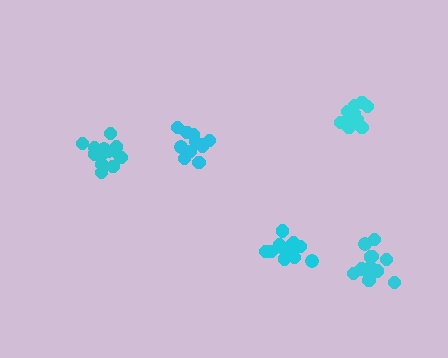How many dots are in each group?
Group 1: 13 dots, Group 2: 11 dots, Group 3: 11 dots, Group 4: 17 dots, Group 5: 12 dots (64 total).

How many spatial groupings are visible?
There are 5 spatial groupings.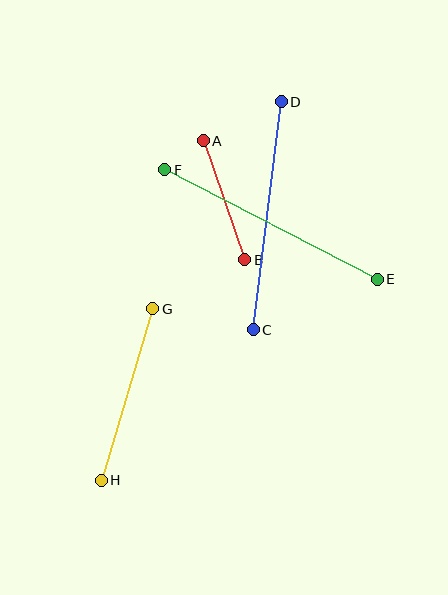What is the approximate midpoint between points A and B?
The midpoint is at approximately (224, 200) pixels.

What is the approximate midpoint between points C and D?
The midpoint is at approximately (267, 216) pixels.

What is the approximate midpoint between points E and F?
The midpoint is at approximately (271, 225) pixels.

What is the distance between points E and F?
The distance is approximately 239 pixels.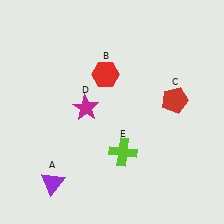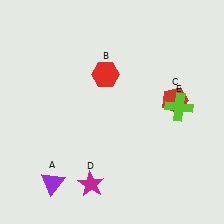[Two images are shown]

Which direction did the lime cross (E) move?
The lime cross (E) moved right.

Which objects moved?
The objects that moved are: the magenta star (D), the lime cross (E).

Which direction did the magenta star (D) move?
The magenta star (D) moved down.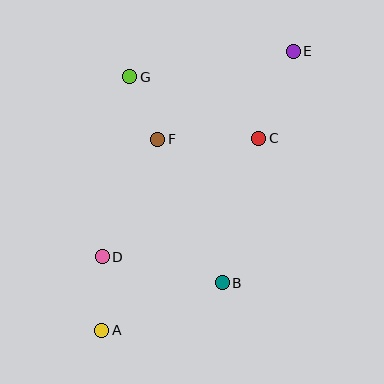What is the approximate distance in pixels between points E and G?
The distance between E and G is approximately 166 pixels.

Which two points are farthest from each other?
Points A and E are farthest from each other.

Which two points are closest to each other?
Points F and G are closest to each other.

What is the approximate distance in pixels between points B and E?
The distance between B and E is approximately 242 pixels.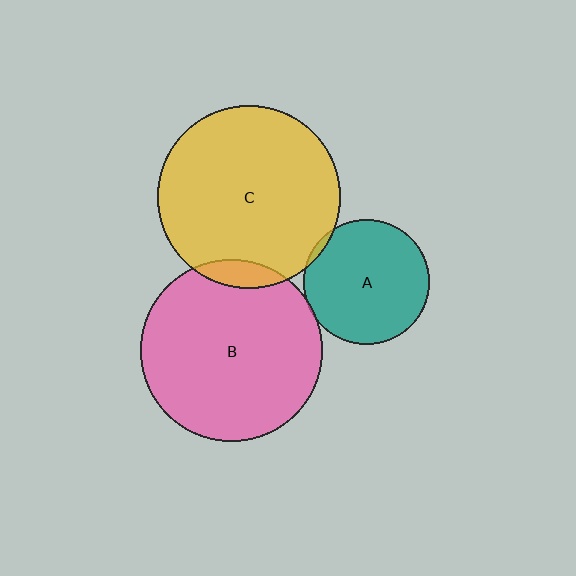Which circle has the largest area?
Circle C (yellow).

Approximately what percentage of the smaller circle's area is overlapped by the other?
Approximately 5%.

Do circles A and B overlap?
Yes.